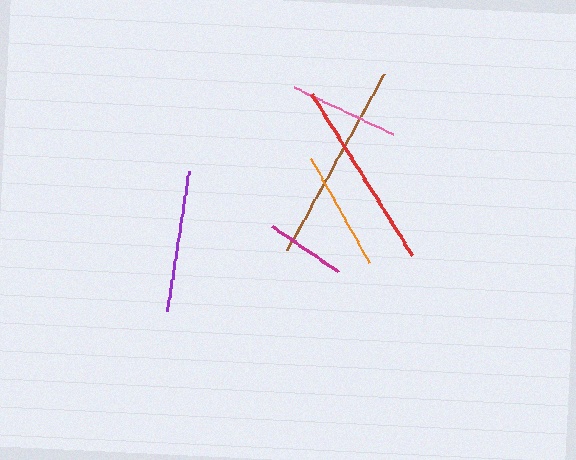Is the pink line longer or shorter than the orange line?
The orange line is longer than the pink line.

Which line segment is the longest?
The brown line is the longest at approximately 200 pixels.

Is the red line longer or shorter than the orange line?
The red line is longer than the orange line.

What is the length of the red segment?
The red segment is approximately 190 pixels long.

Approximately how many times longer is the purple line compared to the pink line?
The purple line is approximately 1.3 times the length of the pink line.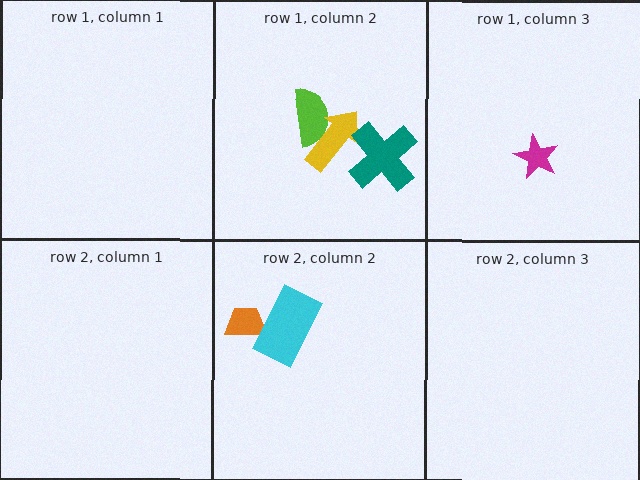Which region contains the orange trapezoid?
The row 2, column 2 region.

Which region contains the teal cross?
The row 1, column 2 region.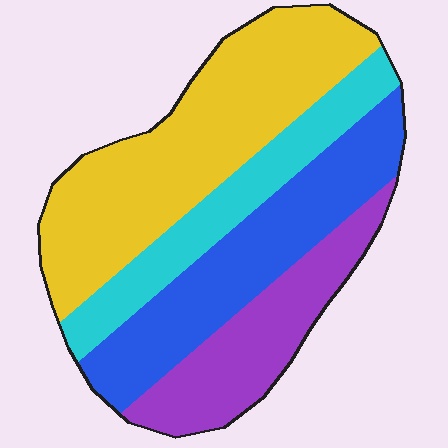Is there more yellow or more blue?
Yellow.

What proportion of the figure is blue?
Blue covers about 25% of the figure.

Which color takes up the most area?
Yellow, at roughly 40%.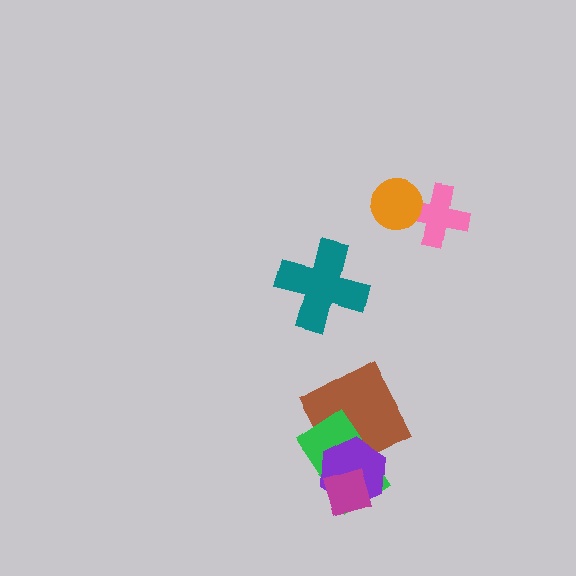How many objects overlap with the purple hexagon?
3 objects overlap with the purple hexagon.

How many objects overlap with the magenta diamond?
2 objects overlap with the magenta diamond.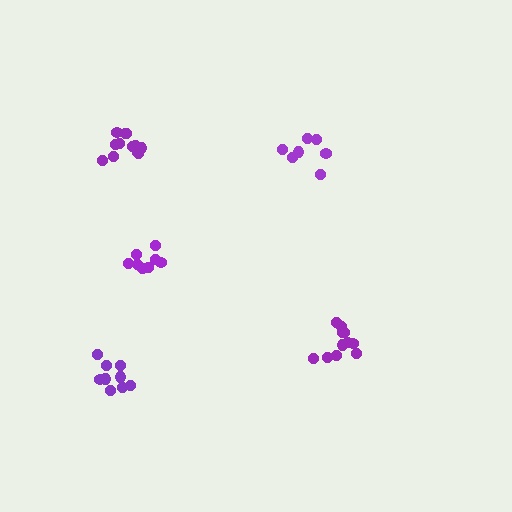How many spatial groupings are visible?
There are 5 spatial groupings.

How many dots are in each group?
Group 1: 9 dots, Group 2: 11 dots, Group 3: 8 dots, Group 4: 7 dots, Group 5: 12 dots (47 total).